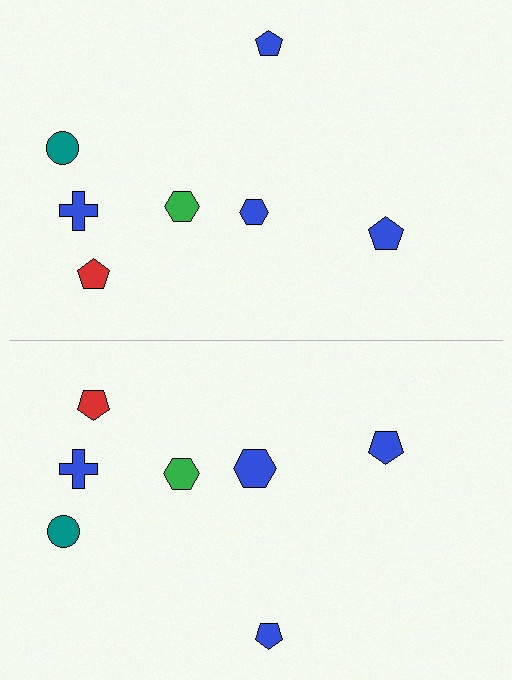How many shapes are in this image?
There are 14 shapes in this image.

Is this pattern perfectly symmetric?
No, the pattern is not perfectly symmetric. The blue hexagon on the bottom side has a different size than its mirror counterpart.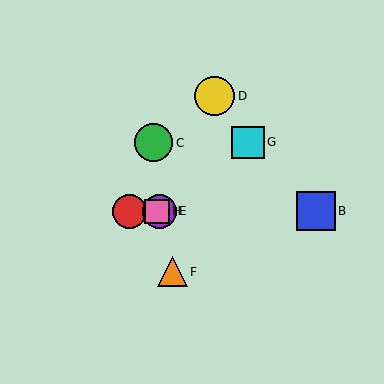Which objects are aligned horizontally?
Objects A, B, E, H are aligned horizontally.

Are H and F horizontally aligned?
No, H is at y≈211 and F is at y≈272.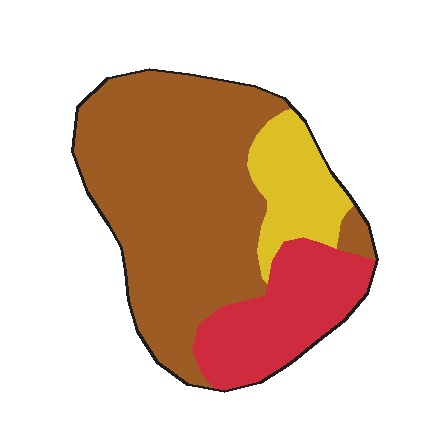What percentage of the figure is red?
Red takes up about one fifth (1/5) of the figure.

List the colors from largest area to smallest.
From largest to smallest: brown, red, yellow.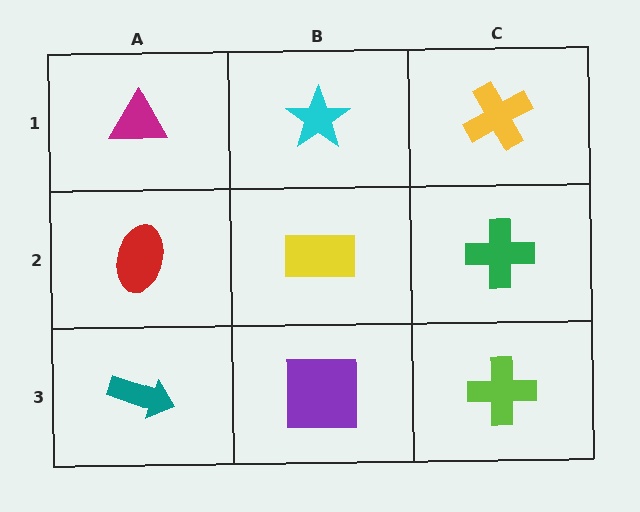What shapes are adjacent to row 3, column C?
A green cross (row 2, column C), a purple square (row 3, column B).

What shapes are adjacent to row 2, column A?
A magenta triangle (row 1, column A), a teal arrow (row 3, column A), a yellow rectangle (row 2, column B).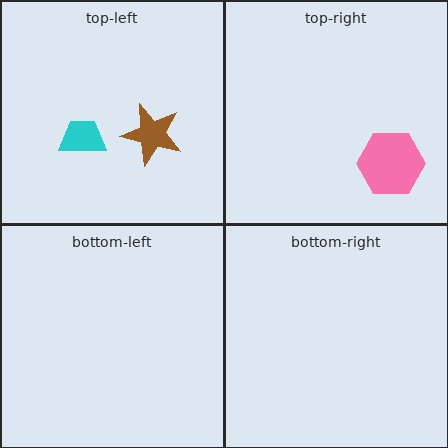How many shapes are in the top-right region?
1.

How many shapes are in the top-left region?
2.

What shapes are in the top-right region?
The pink hexagon.